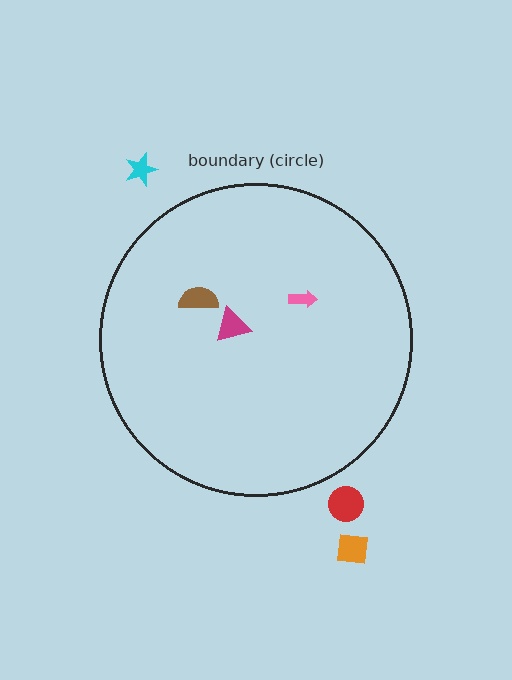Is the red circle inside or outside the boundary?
Outside.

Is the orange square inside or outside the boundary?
Outside.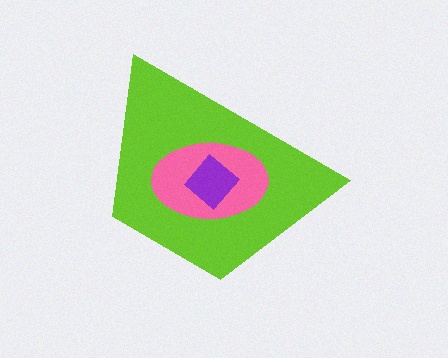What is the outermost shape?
The lime trapezoid.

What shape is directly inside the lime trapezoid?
The pink ellipse.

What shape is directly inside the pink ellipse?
The purple diamond.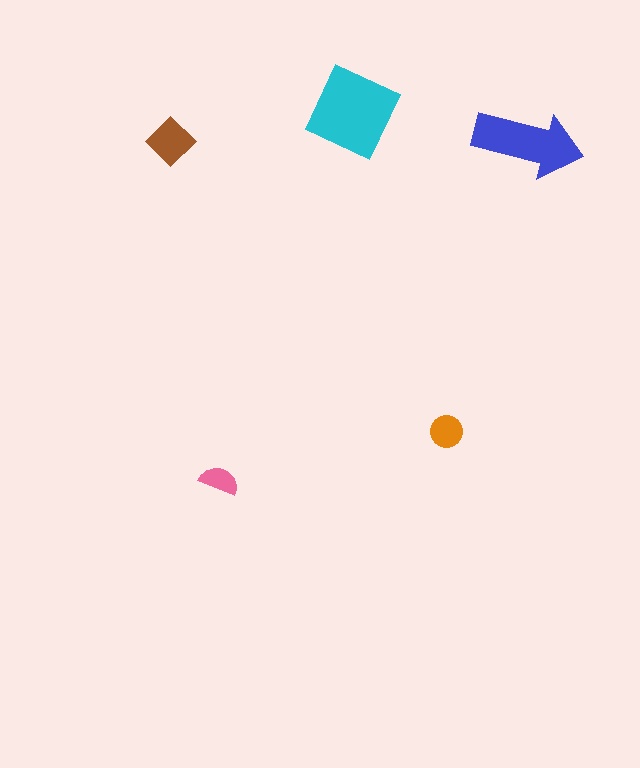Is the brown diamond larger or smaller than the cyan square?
Smaller.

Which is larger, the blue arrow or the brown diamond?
The blue arrow.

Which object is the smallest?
The pink semicircle.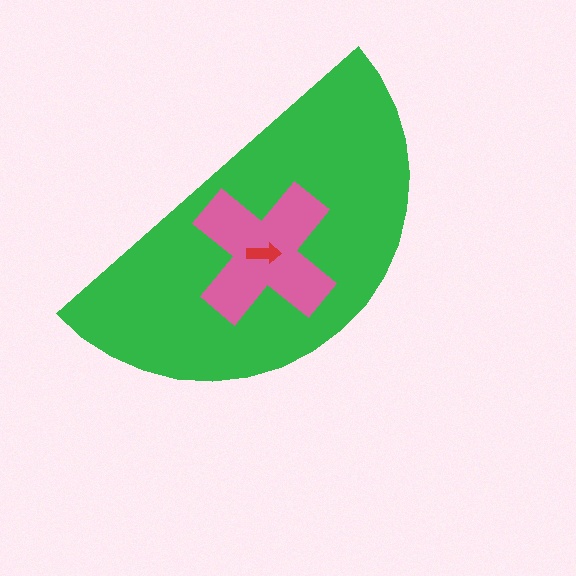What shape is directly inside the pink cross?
The red arrow.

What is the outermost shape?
The green semicircle.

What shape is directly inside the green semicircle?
The pink cross.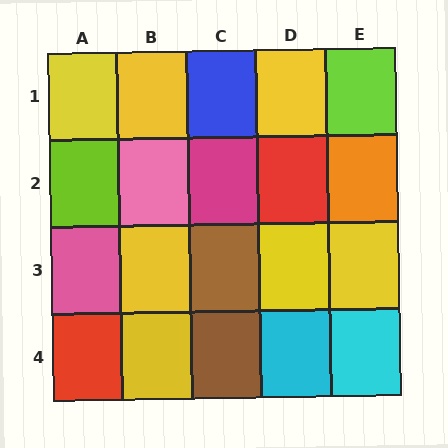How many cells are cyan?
2 cells are cyan.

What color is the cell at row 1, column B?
Yellow.